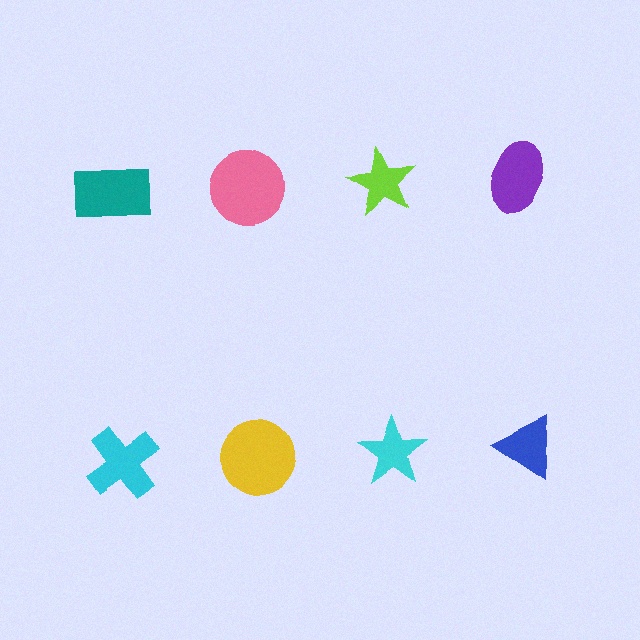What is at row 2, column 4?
A blue triangle.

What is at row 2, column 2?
A yellow circle.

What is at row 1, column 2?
A pink circle.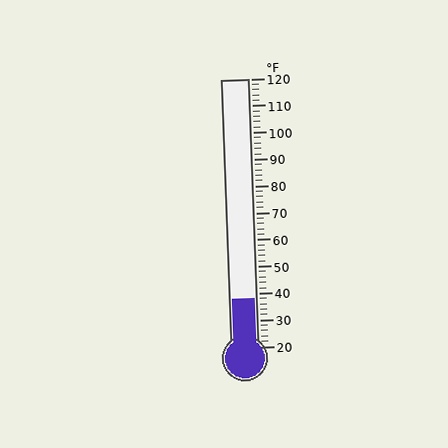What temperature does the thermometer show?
The thermometer shows approximately 38°F.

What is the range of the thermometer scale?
The thermometer scale ranges from 20°F to 120°F.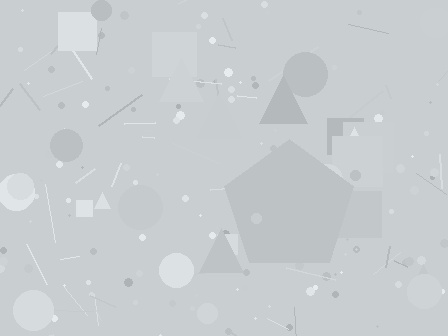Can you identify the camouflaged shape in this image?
The camouflaged shape is a pentagon.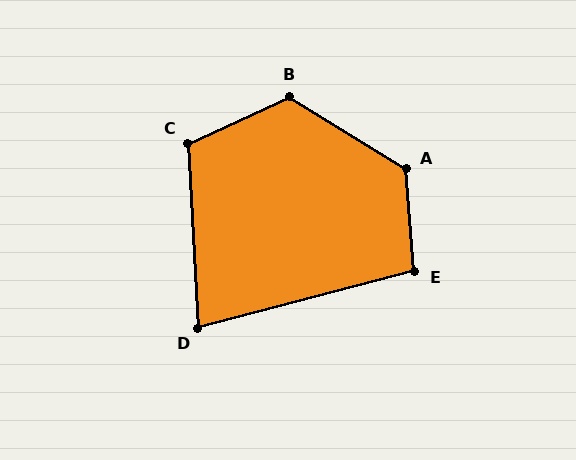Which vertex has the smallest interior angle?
D, at approximately 79 degrees.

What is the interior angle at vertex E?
Approximately 100 degrees (obtuse).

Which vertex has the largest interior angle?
A, at approximately 126 degrees.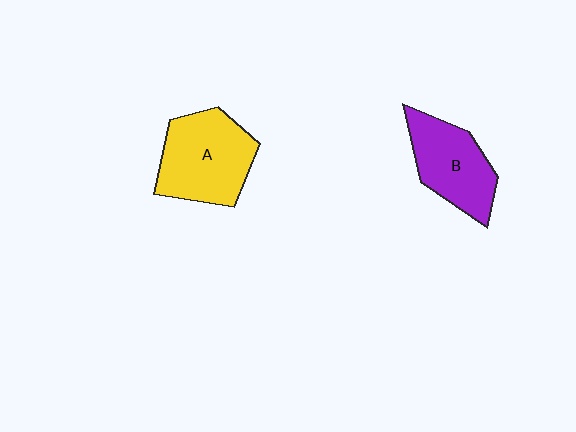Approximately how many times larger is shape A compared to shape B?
Approximately 1.2 times.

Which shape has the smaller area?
Shape B (purple).